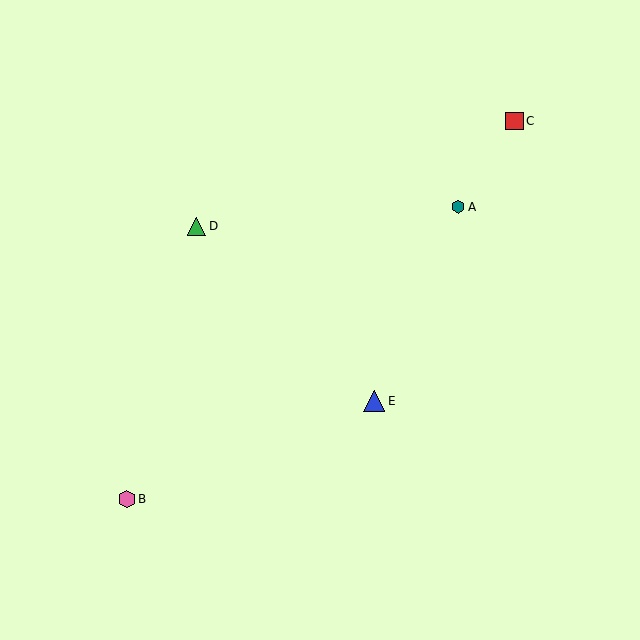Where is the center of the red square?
The center of the red square is at (515, 121).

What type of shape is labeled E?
Shape E is a blue triangle.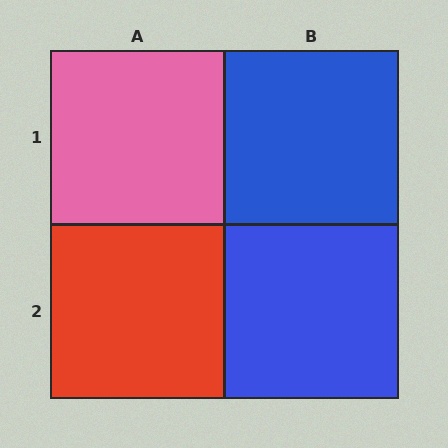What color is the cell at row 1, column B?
Blue.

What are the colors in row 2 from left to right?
Red, blue.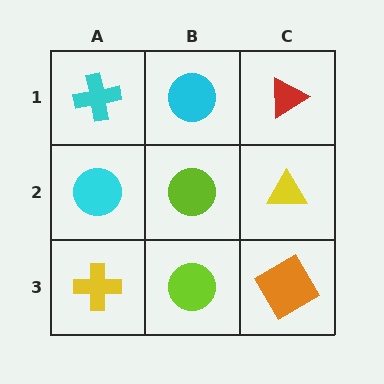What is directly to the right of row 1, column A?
A cyan circle.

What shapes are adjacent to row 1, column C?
A yellow triangle (row 2, column C), a cyan circle (row 1, column B).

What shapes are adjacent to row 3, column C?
A yellow triangle (row 2, column C), a lime circle (row 3, column B).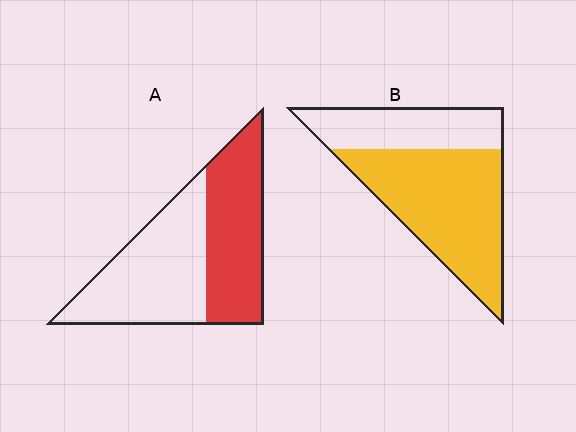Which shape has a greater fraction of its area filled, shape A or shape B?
Shape B.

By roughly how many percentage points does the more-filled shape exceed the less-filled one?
By roughly 20 percentage points (B over A).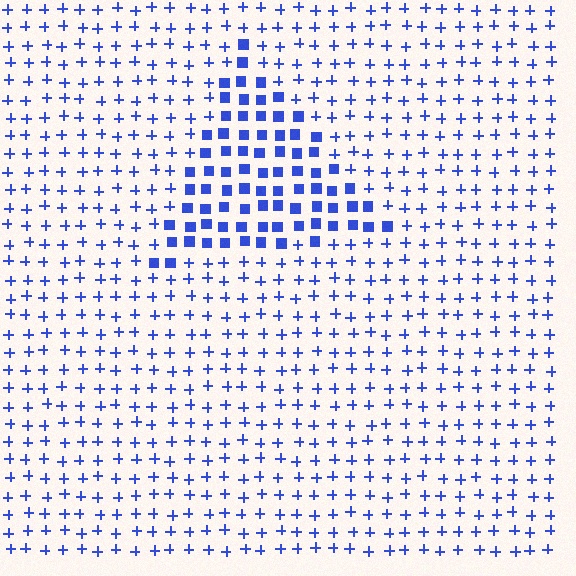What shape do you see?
I see a triangle.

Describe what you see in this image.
The image is filled with small blue elements arranged in a uniform grid. A triangle-shaped region contains squares, while the surrounding area contains plus signs. The boundary is defined purely by the change in element shape.